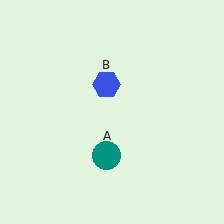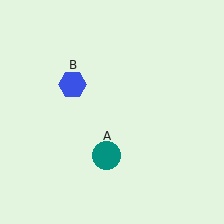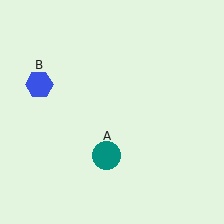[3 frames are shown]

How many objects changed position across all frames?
1 object changed position: blue hexagon (object B).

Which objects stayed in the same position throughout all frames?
Teal circle (object A) remained stationary.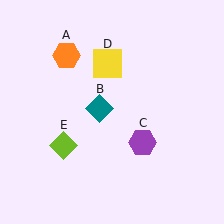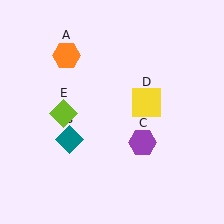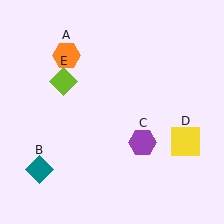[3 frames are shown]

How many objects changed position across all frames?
3 objects changed position: teal diamond (object B), yellow square (object D), lime diamond (object E).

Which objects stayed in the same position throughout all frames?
Orange hexagon (object A) and purple hexagon (object C) remained stationary.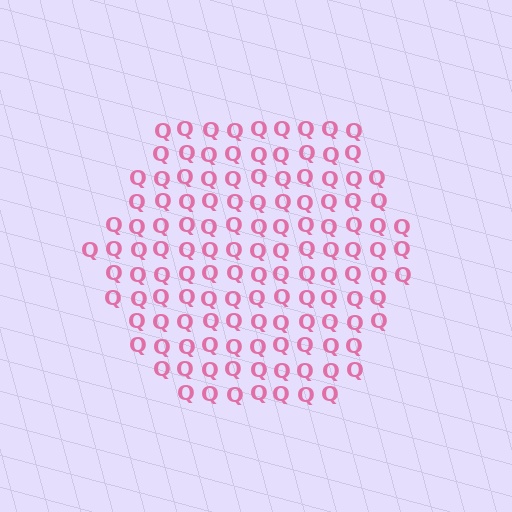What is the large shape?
The large shape is a hexagon.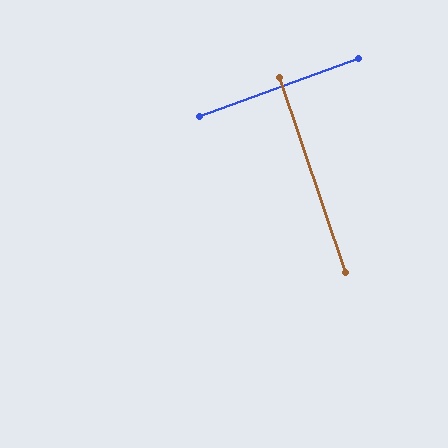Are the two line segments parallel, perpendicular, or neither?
Perpendicular — they meet at approximately 88°.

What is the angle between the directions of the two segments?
Approximately 88 degrees.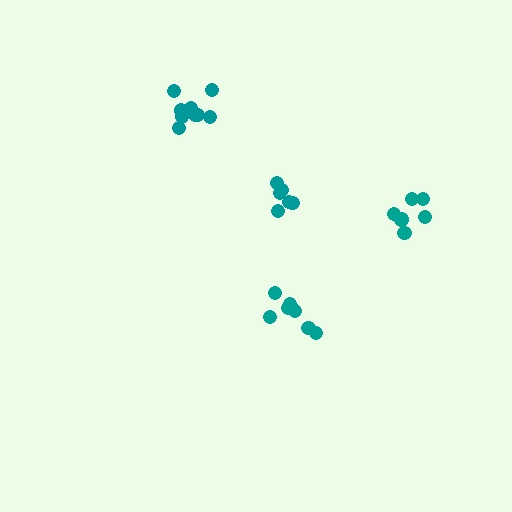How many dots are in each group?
Group 1: 6 dots, Group 2: 9 dots, Group 3: 6 dots, Group 4: 10 dots (31 total).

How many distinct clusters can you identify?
There are 4 distinct clusters.